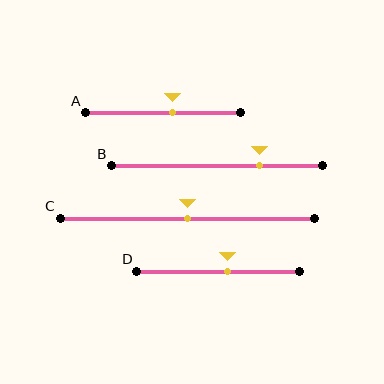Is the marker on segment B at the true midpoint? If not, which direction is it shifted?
No, the marker on segment B is shifted to the right by about 20% of the segment length.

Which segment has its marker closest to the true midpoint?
Segment C has its marker closest to the true midpoint.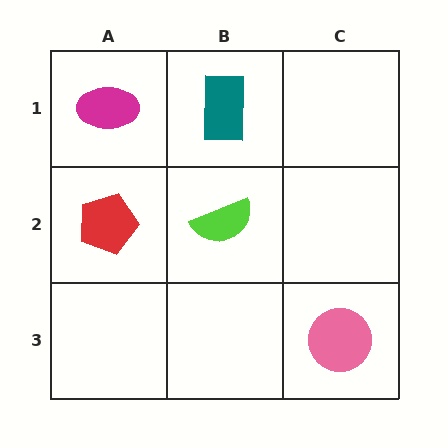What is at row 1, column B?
A teal rectangle.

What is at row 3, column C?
A pink circle.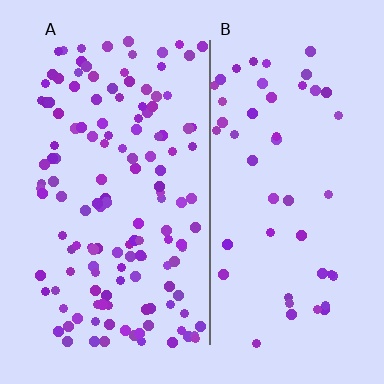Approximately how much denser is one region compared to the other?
Approximately 2.6× — region A over region B.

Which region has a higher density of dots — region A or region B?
A (the left).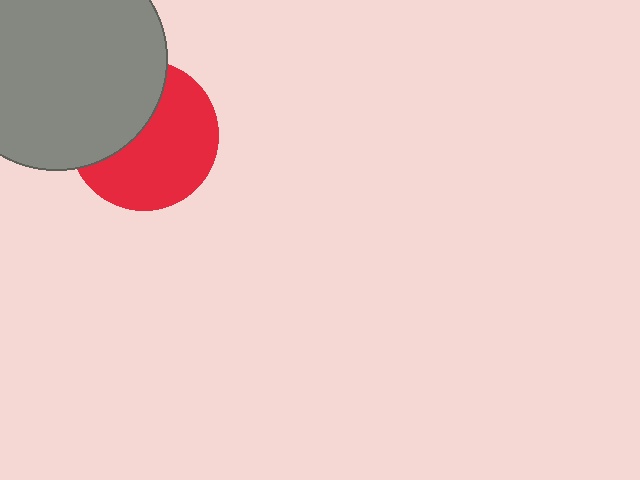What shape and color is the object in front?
The object in front is a gray circle.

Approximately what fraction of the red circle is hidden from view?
Roughly 39% of the red circle is hidden behind the gray circle.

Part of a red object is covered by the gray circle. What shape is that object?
It is a circle.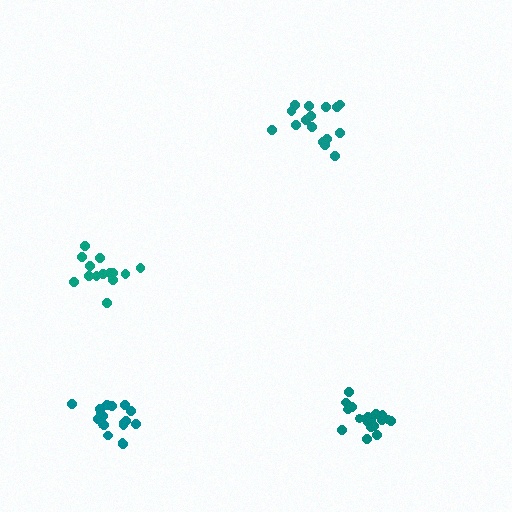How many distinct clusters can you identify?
There are 4 distinct clusters.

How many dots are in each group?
Group 1: 16 dots, Group 2: 18 dots, Group 3: 14 dots, Group 4: 18 dots (66 total).